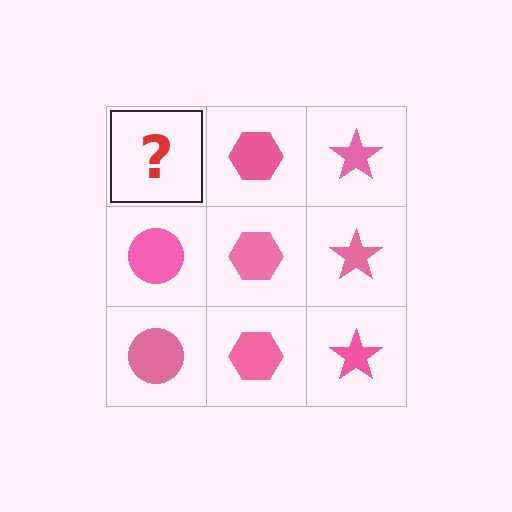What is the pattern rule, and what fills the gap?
The rule is that each column has a consistent shape. The gap should be filled with a pink circle.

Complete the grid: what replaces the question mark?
The question mark should be replaced with a pink circle.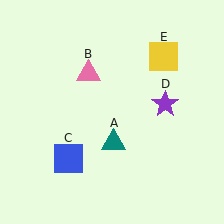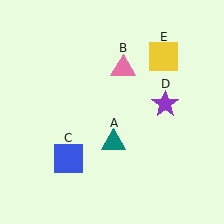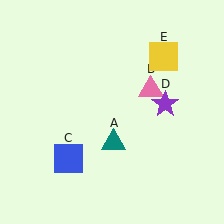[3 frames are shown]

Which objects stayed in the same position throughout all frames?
Teal triangle (object A) and blue square (object C) and purple star (object D) and yellow square (object E) remained stationary.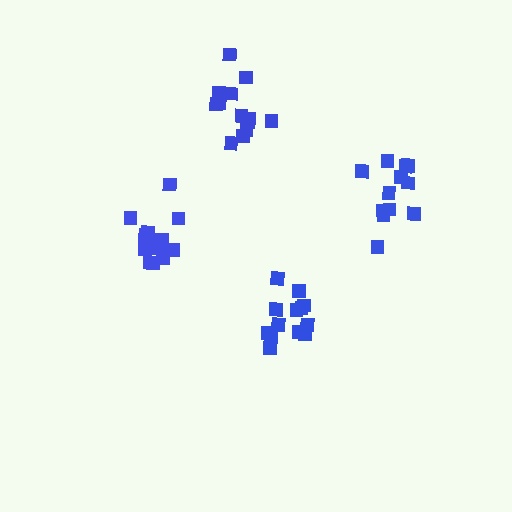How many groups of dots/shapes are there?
There are 4 groups.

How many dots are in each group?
Group 1: 15 dots, Group 2: 14 dots, Group 3: 12 dots, Group 4: 13 dots (54 total).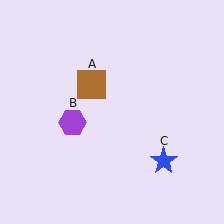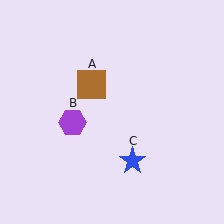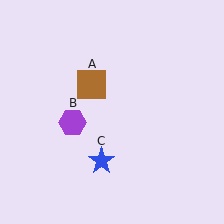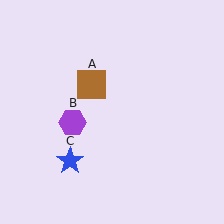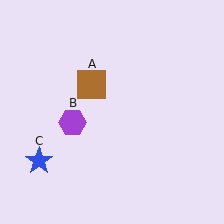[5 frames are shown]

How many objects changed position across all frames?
1 object changed position: blue star (object C).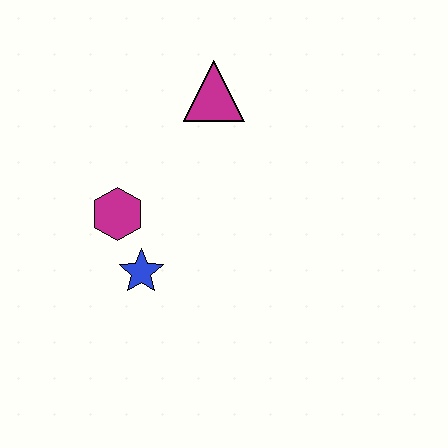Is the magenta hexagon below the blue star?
No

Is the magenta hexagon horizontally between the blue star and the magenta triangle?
No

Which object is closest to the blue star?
The magenta hexagon is closest to the blue star.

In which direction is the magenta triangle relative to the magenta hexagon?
The magenta triangle is above the magenta hexagon.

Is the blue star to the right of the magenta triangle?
No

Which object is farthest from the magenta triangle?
The blue star is farthest from the magenta triangle.